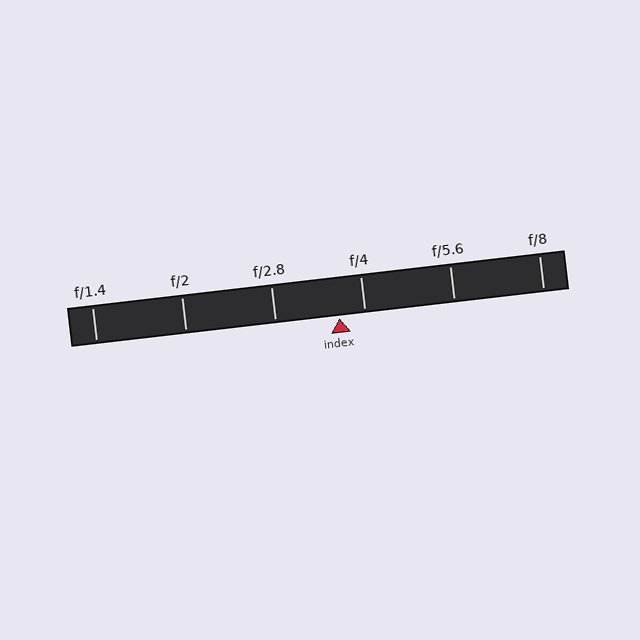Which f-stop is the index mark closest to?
The index mark is closest to f/4.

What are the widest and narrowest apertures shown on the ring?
The widest aperture shown is f/1.4 and the narrowest is f/8.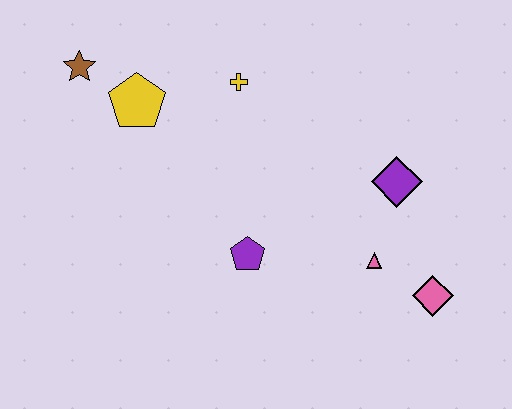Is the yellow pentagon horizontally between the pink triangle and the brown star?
Yes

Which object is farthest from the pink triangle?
The brown star is farthest from the pink triangle.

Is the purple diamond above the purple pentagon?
Yes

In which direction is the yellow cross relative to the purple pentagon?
The yellow cross is above the purple pentagon.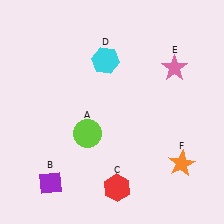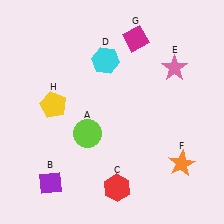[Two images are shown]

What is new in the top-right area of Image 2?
A magenta diamond (G) was added in the top-right area of Image 2.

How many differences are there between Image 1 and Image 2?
There are 2 differences between the two images.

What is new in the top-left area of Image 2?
A yellow pentagon (H) was added in the top-left area of Image 2.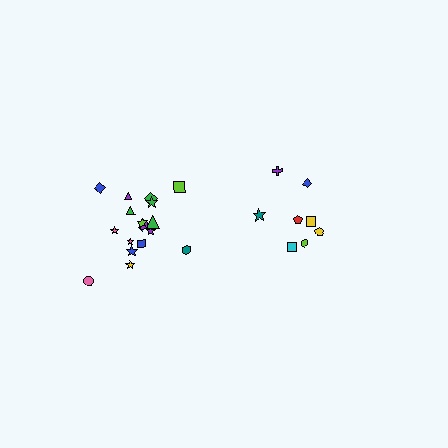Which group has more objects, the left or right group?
The left group.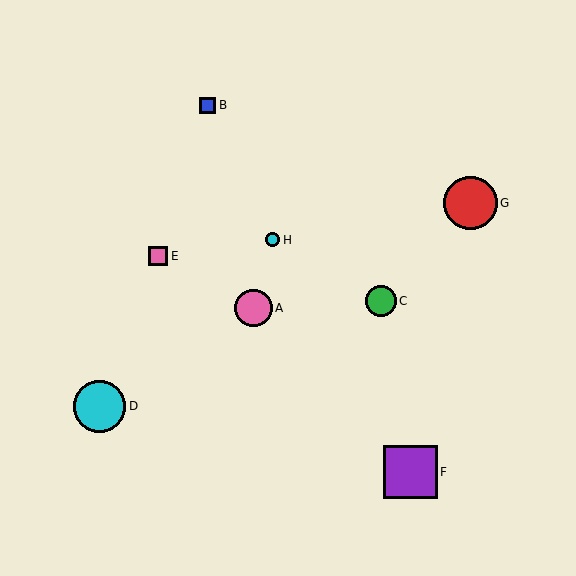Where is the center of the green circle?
The center of the green circle is at (381, 301).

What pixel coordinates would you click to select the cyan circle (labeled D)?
Click at (99, 406) to select the cyan circle D.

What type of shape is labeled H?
Shape H is a cyan circle.